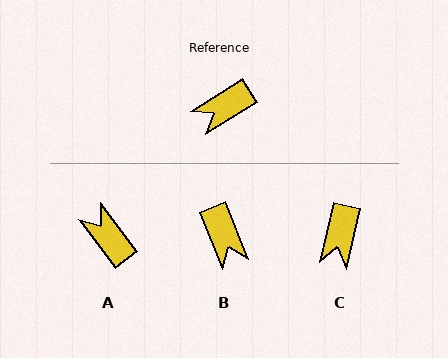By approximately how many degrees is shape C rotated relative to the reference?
Approximately 45 degrees counter-clockwise.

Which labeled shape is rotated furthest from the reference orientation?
A, about 85 degrees away.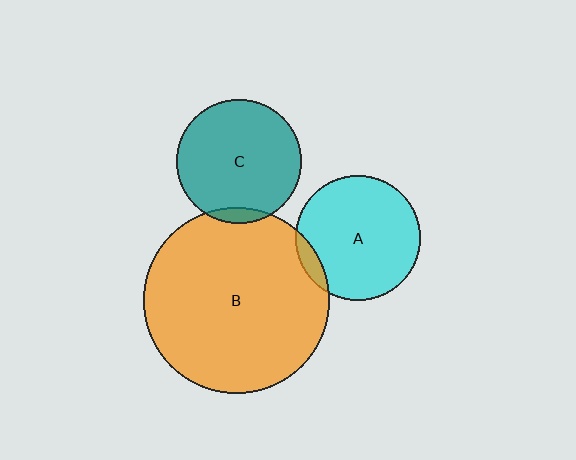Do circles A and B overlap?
Yes.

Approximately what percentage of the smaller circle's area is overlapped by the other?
Approximately 10%.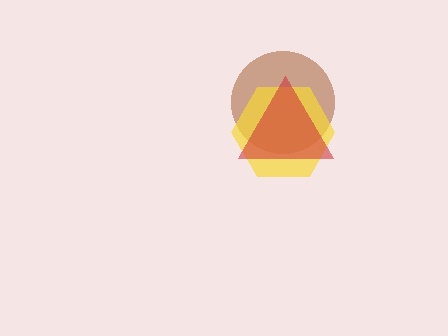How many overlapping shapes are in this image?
There are 3 overlapping shapes in the image.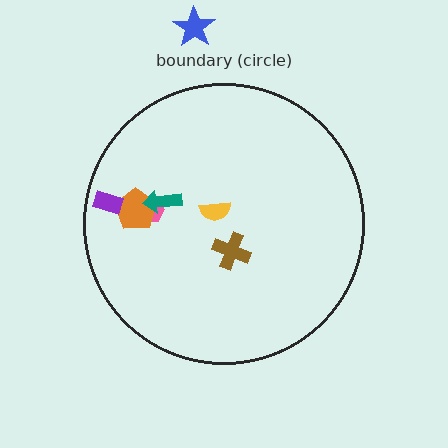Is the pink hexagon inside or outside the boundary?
Inside.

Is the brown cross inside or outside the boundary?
Inside.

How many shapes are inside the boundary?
6 inside, 1 outside.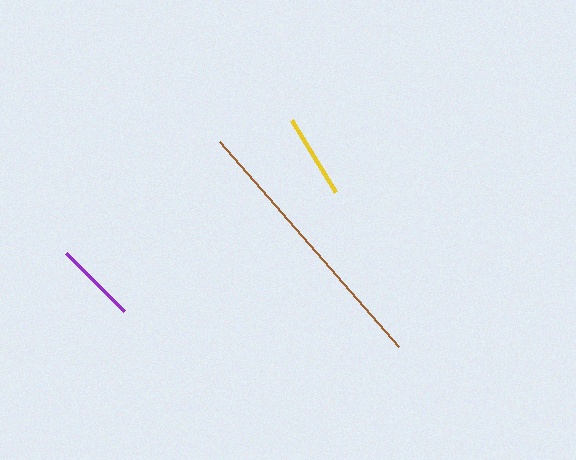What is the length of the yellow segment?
The yellow segment is approximately 84 pixels long.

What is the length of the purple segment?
The purple segment is approximately 82 pixels long.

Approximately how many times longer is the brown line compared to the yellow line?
The brown line is approximately 3.2 times the length of the yellow line.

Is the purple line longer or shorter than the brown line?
The brown line is longer than the purple line.